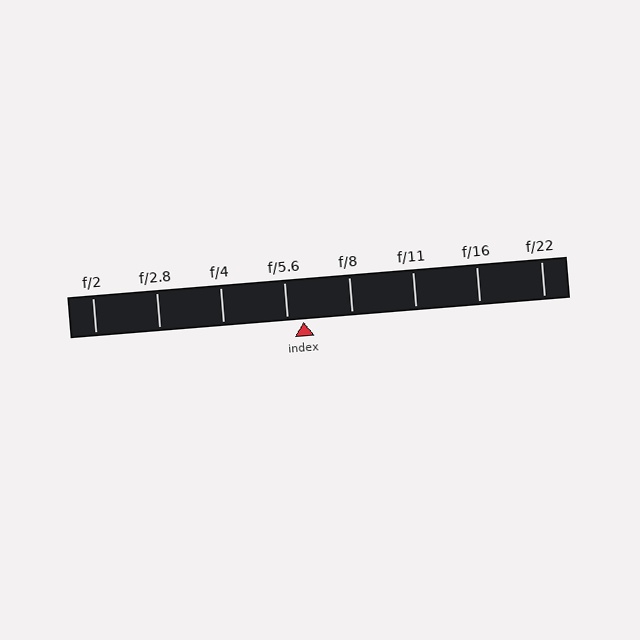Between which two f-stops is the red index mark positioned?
The index mark is between f/5.6 and f/8.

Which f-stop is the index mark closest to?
The index mark is closest to f/5.6.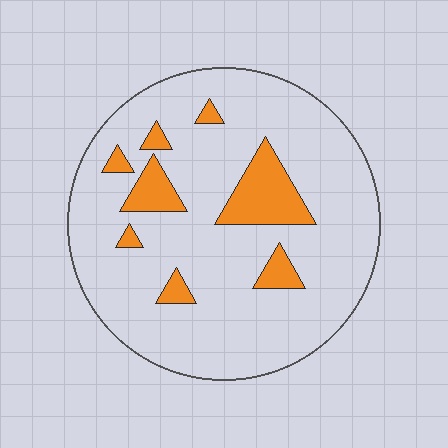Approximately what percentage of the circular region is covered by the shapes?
Approximately 15%.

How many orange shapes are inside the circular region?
8.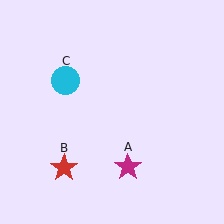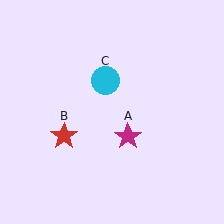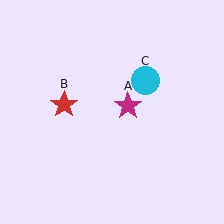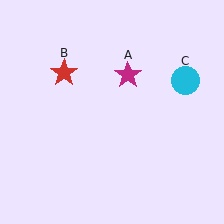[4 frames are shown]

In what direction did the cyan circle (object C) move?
The cyan circle (object C) moved right.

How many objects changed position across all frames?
3 objects changed position: magenta star (object A), red star (object B), cyan circle (object C).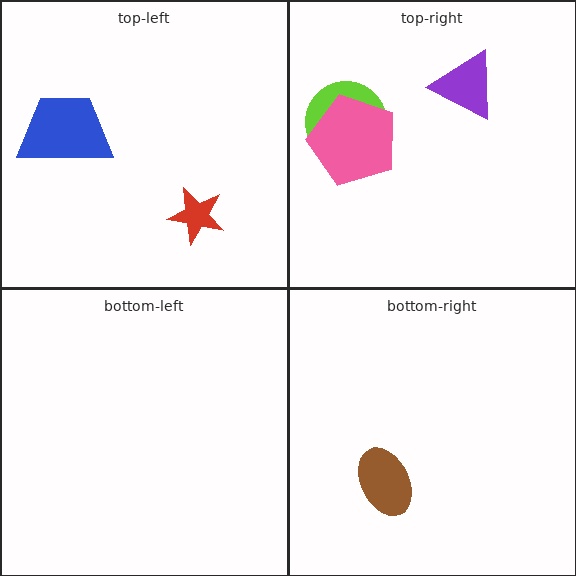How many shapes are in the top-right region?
3.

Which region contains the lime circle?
The top-right region.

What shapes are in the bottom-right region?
The brown ellipse.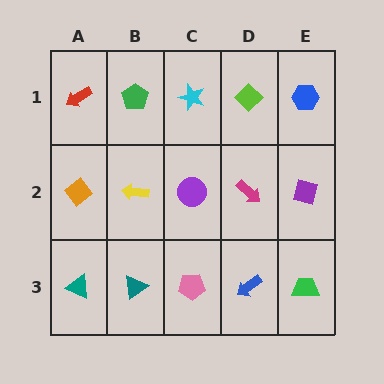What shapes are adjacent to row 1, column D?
A magenta arrow (row 2, column D), a cyan star (row 1, column C), a blue hexagon (row 1, column E).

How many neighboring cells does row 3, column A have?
2.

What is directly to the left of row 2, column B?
An orange diamond.